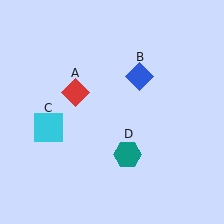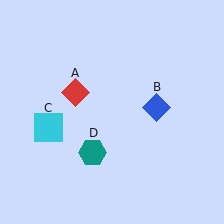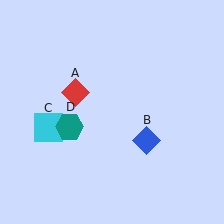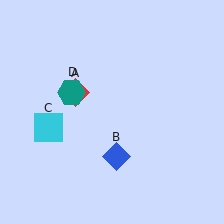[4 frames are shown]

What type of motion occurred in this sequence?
The blue diamond (object B), teal hexagon (object D) rotated clockwise around the center of the scene.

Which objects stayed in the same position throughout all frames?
Red diamond (object A) and cyan square (object C) remained stationary.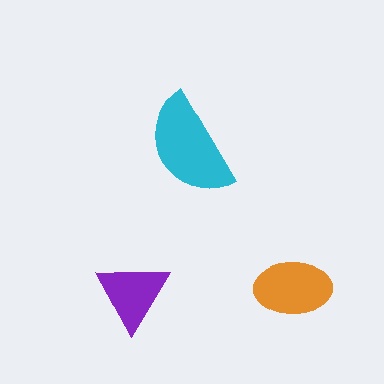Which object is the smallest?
The purple triangle.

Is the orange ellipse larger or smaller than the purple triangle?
Larger.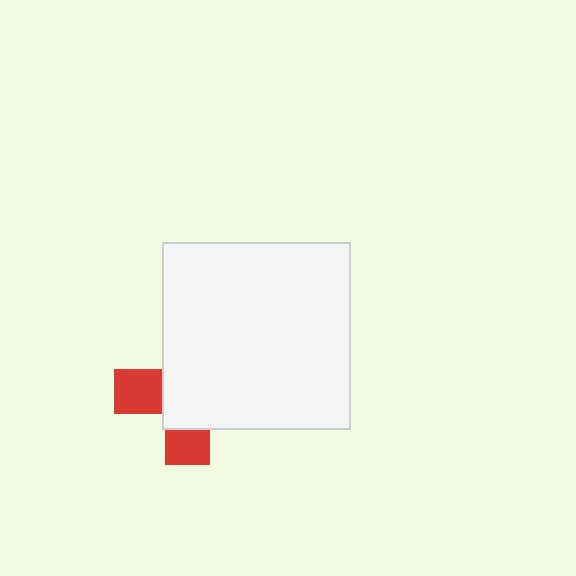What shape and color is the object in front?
The object in front is a white square.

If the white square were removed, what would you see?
You would see the complete red cross.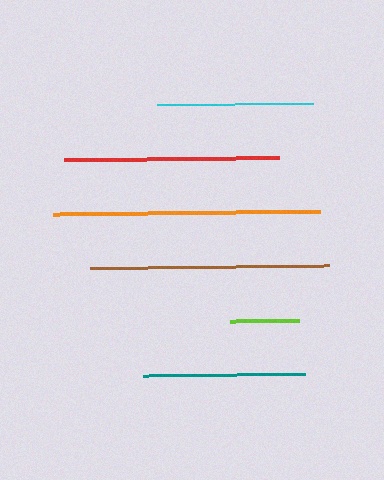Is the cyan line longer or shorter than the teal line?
The teal line is longer than the cyan line.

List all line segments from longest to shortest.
From longest to shortest: orange, brown, red, teal, cyan, lime.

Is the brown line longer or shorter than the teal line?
The brown line is longer than the teal line.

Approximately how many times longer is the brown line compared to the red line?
The brown line is approximately 1.1 times the length of the red line.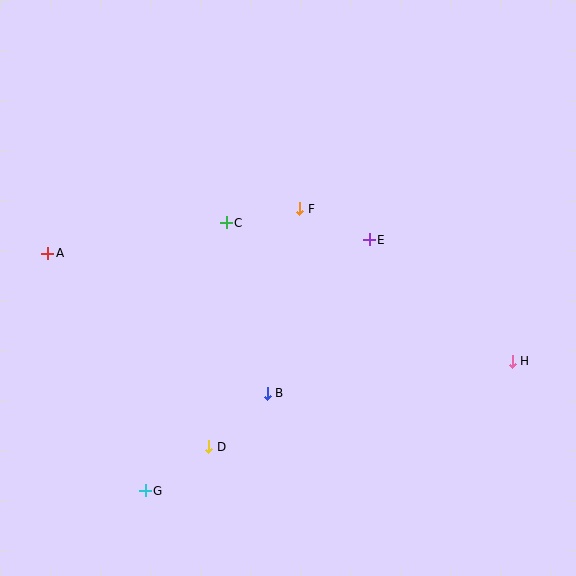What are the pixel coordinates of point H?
Point H is at (512, 361).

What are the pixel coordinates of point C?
Point C is at (226, 223).